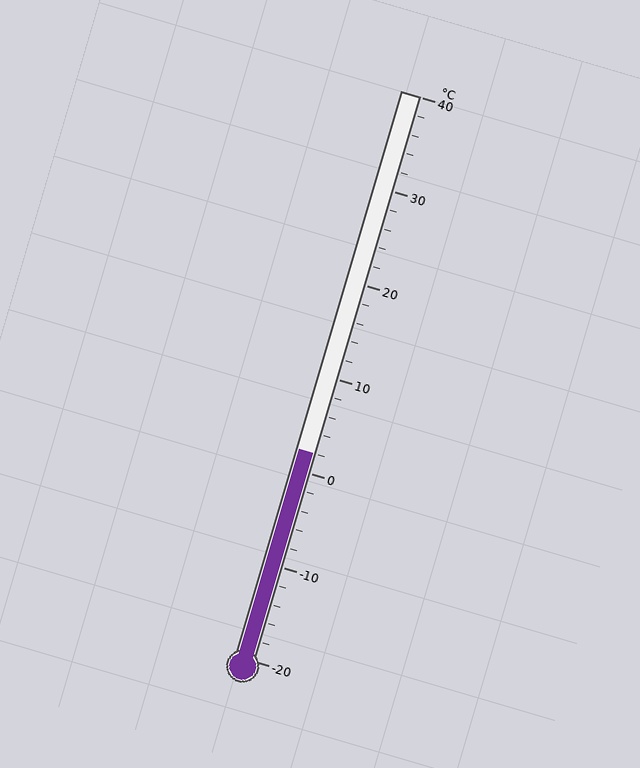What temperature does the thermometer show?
The thermometer shows approximately 2°C.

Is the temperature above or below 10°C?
The temperature is below 10°C.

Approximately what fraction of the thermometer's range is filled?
The thermometer is filled to approximately 35% of its range.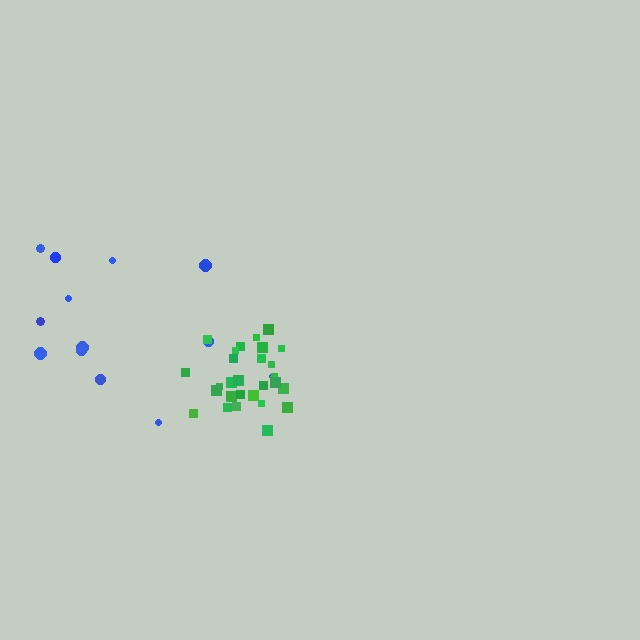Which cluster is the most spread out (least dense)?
Blue.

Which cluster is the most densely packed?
Green.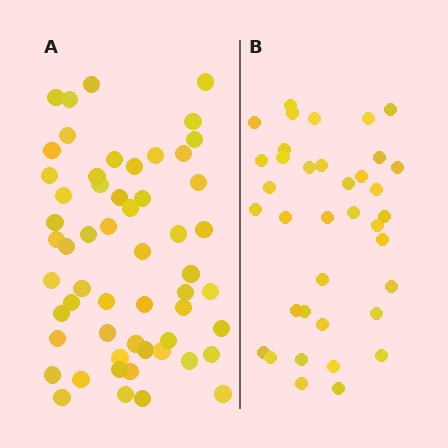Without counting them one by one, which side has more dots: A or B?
Region A (the left region) has more dots.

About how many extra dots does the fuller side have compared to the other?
Region A has approximately 20 more dots than region B.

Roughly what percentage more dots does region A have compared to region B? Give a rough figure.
About 50% more.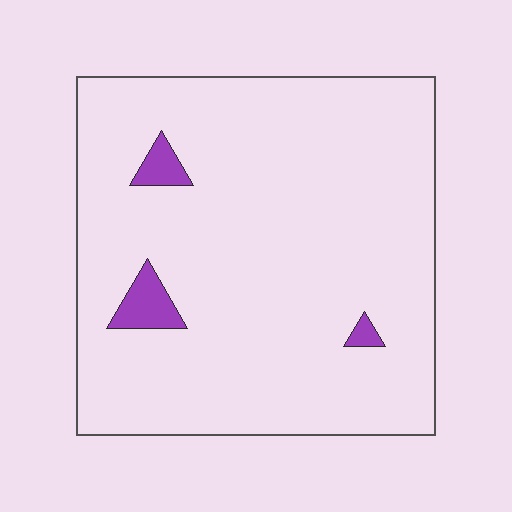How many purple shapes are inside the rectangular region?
3.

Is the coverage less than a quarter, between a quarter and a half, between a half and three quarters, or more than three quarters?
Less than a quarter.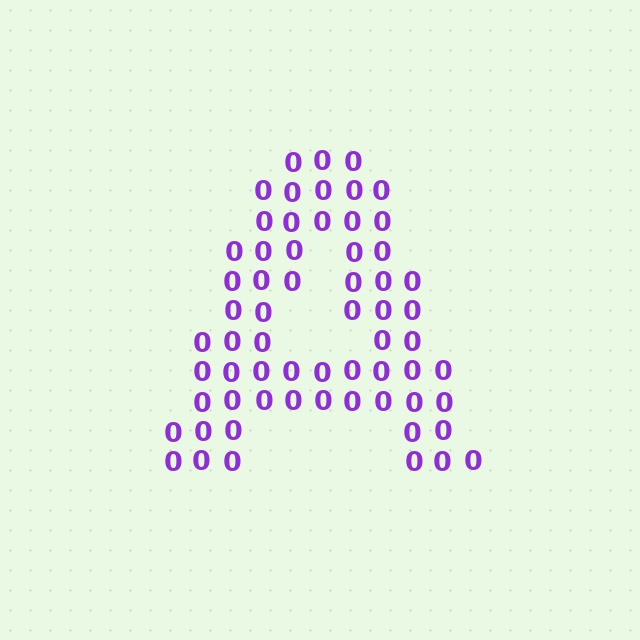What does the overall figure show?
The overall figure shows the letter A.